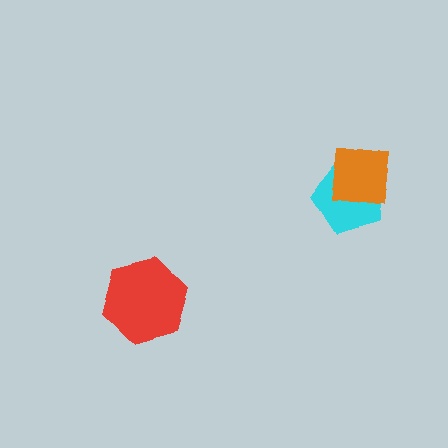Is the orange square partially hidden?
No, no other shape covers it.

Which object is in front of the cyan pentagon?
The orange square is in front of the cyan pentagon.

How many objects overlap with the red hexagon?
0 objects overlap with the red hexagon.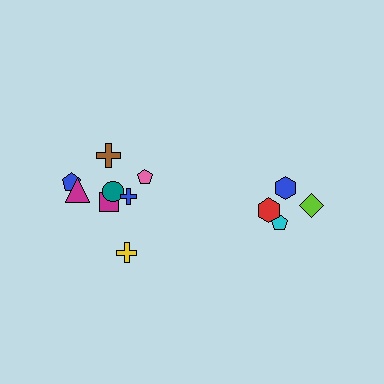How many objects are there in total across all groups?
There are 12 objects.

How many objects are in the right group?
There are 4 objects.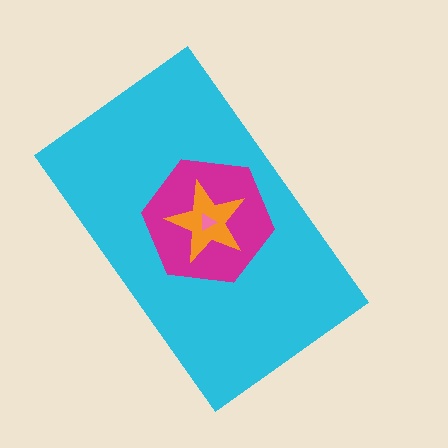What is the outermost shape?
The cyan rectangle.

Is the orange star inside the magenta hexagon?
Yes.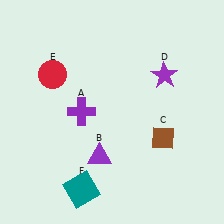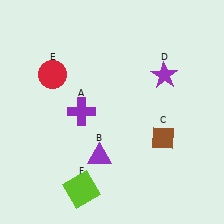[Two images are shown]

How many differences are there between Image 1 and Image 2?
There is 1 difference between the two images.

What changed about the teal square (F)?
In Image 1, F is teal. In Image 2, it changed to lime.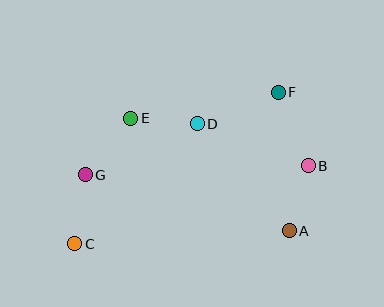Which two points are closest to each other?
Points D and E are closest to each other.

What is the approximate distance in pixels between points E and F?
The distance between E and F is approximately 150 pixels.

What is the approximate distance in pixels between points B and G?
The distance between B and G is approximately 223 pixels.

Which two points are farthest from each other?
Points C and F are farthest from each other.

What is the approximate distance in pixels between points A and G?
The distance between A and G is approximately 212 pixels.